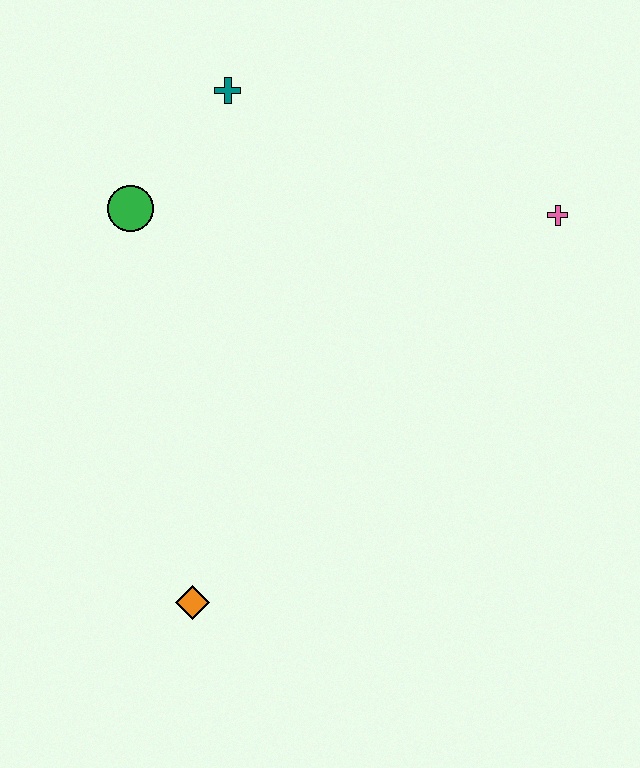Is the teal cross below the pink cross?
No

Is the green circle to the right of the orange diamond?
No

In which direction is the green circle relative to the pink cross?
The green circle is to the left of the pink cross.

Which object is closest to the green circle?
The teal cross is closest to the green circle.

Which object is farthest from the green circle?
The pink cross is farthest from the green circle.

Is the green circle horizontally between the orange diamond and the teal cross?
No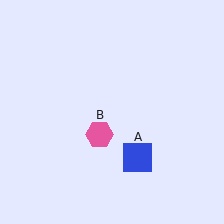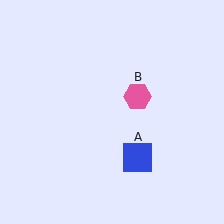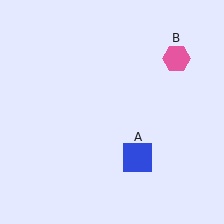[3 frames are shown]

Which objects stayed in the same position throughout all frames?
Blue square (object A) remained stationary.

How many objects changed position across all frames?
1 object changed position: pink hexagon (object B).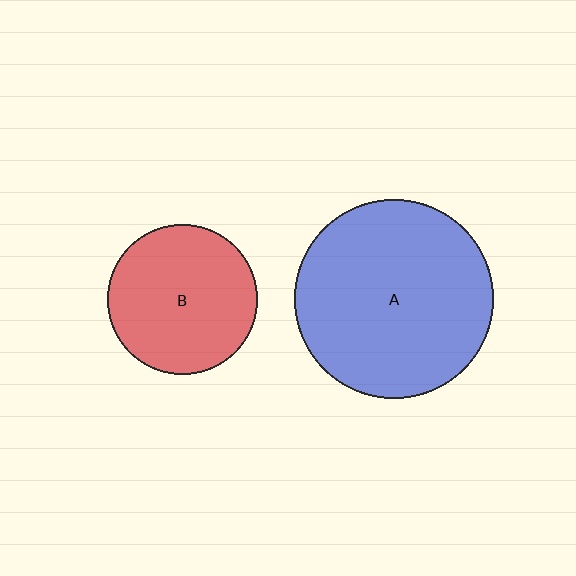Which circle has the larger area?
Circle A (blue).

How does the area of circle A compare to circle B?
Approximately 1.7 times.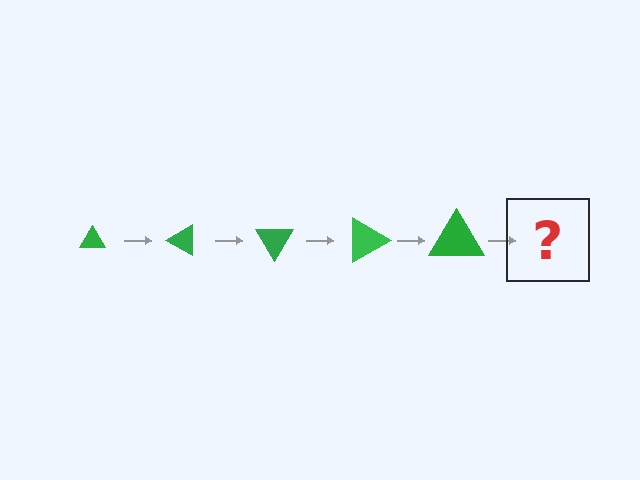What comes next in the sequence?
The next element should be a triangle, larger than the previous one and rotated 150 degrees from the start.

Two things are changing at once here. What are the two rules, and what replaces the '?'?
The two rules are that the triangle grows larger each step and it rotates 30 degrees each step. The '?' should be a triangle, larger than the previous one and rotated 150 degrees from the start.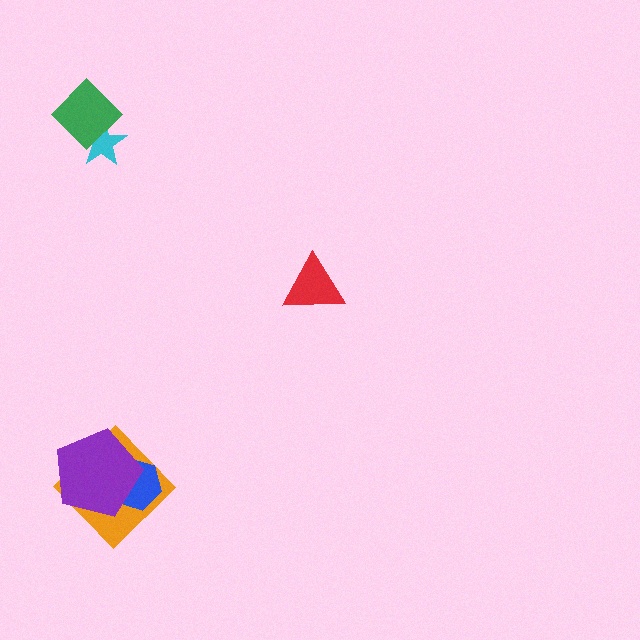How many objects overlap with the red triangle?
0 objects overlap with the red triangle.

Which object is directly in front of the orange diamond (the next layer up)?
The blue hexagon is directly in front of the orange diamond.